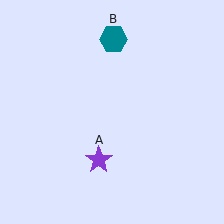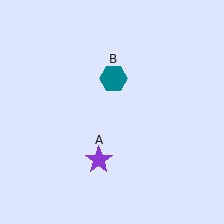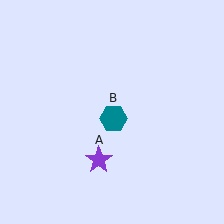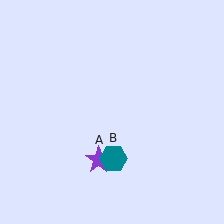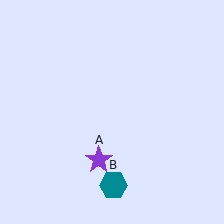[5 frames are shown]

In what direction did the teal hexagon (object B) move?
The teal hexagon (object B) moved down.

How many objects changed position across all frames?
1 object changed position: teal hexagon (object B).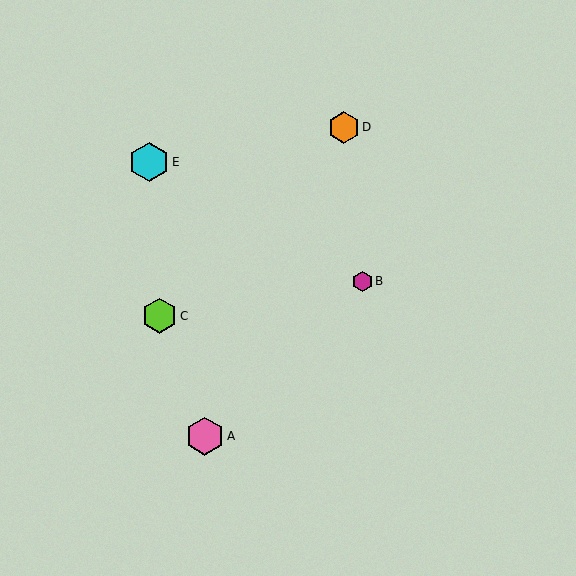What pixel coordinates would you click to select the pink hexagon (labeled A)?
Click at (205, 436) to select the pink hexagon A.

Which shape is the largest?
The cyan hexagon (labeled E) is the largest.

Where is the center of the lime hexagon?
The center of the lime hexagon is at (160, 316).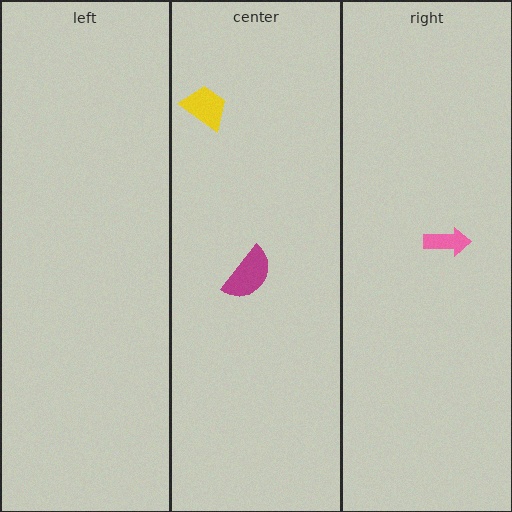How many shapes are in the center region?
2.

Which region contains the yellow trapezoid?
The center region.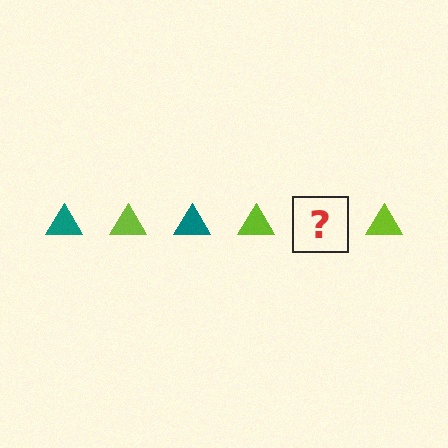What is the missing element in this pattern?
The missing element is a teal triangle.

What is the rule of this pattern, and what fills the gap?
The rule is that the pattern cycles through teal, lime triangles. The gap should be filled with a teal triangle.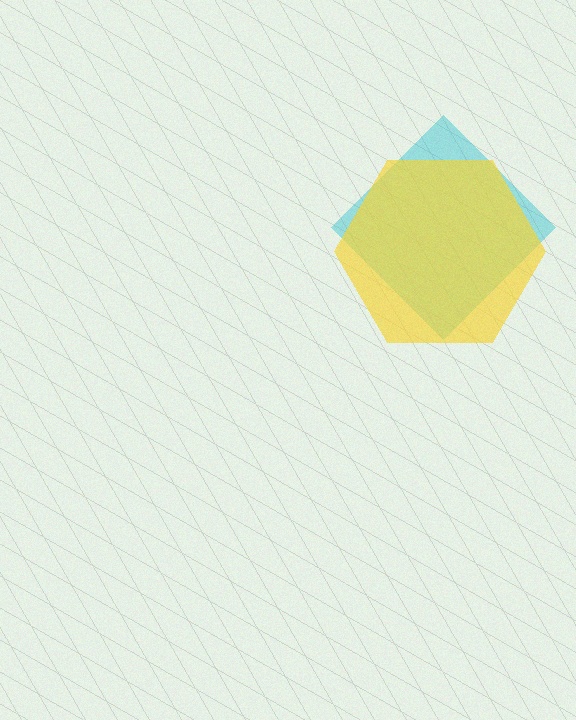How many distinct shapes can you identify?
There are 2 distinct shapes: a cyan diamond, a yellow hexagon.